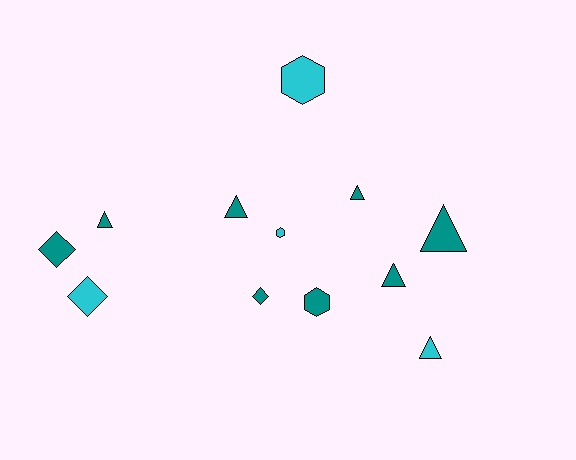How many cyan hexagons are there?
There are 2 cyan hexagons.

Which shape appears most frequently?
Triangle, with 6 objects.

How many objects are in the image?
There are 12 objects.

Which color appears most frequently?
Teal, with 8 objects.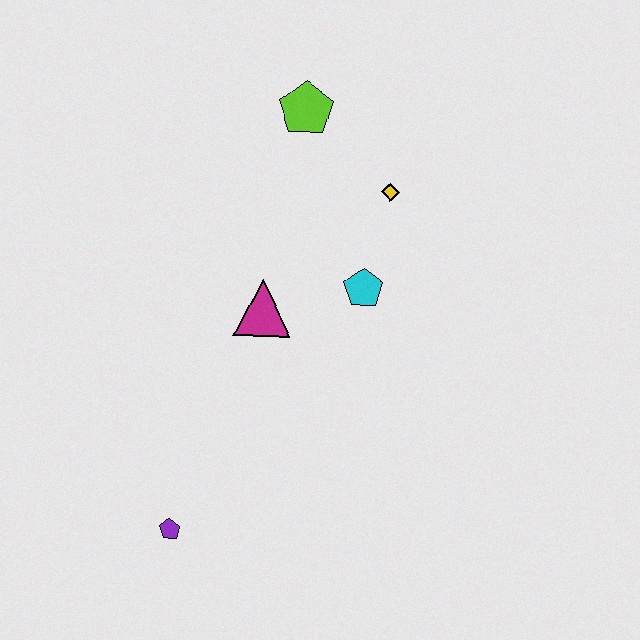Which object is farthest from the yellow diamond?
The purple pentagon is farthest from the yellow diamond.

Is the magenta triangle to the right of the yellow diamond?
No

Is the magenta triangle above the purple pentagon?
Yes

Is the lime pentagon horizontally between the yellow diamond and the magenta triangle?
Yes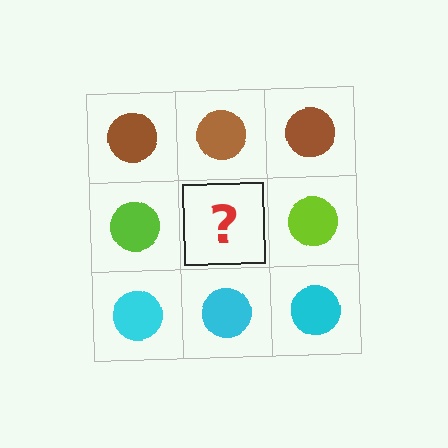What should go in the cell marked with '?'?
The missing cell should contain a lime circle.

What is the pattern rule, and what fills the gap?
The rule is that each row has a consistent color. The gap should be filled with a lime circle.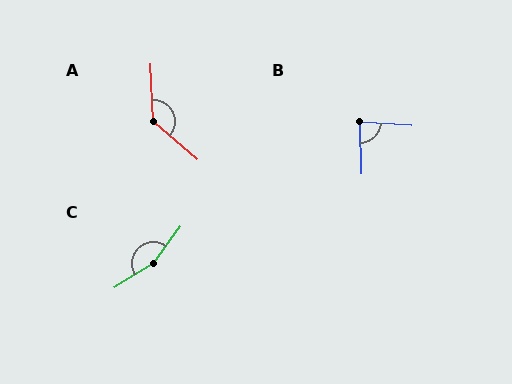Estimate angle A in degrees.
Approximately 132 degrees.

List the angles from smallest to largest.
B (84°), A (132°), C (159°).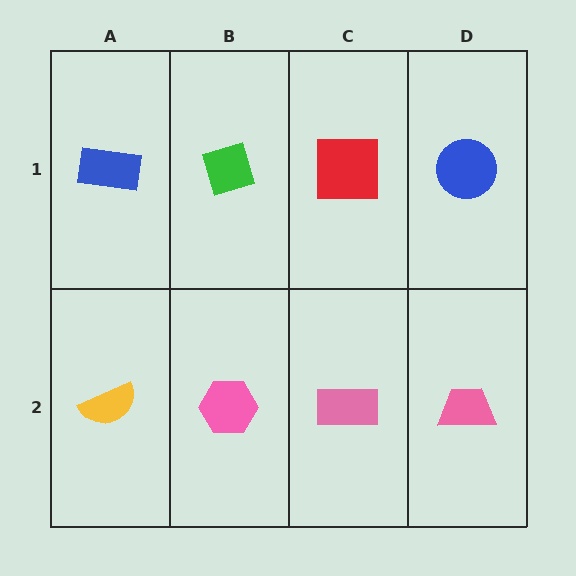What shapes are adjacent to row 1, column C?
A pink rectangle (row 2, column C), a green diamond (row 1, column B), a blue circle (row 1, column D).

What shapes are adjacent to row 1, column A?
A yellow semicircle (row 2, column A), a green diamond (row 1, column B).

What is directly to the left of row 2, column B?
A yellow semicircle.